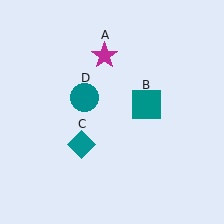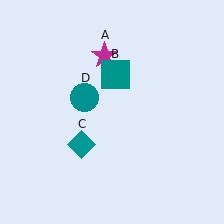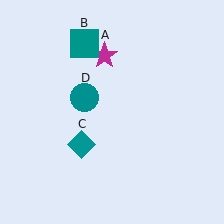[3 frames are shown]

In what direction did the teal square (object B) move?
The teal square (object B) moved up and to the left.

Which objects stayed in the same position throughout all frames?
Magenta star (object A) and teal diamond (object C) and teal circle (object D) remained stationary.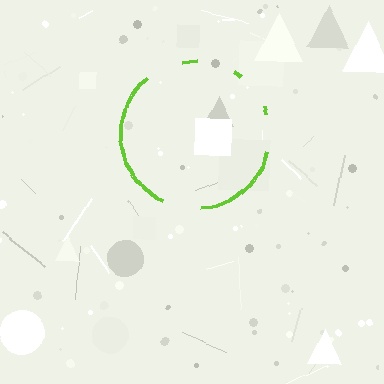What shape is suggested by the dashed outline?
The dashed outline suggests a circle.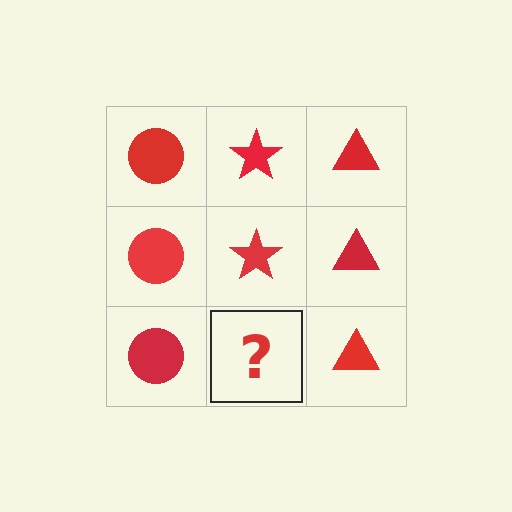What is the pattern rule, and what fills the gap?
The rule is that each column has a consistent shape. The gap should be filled with a red star.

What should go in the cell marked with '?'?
The missing cell should contain a red star.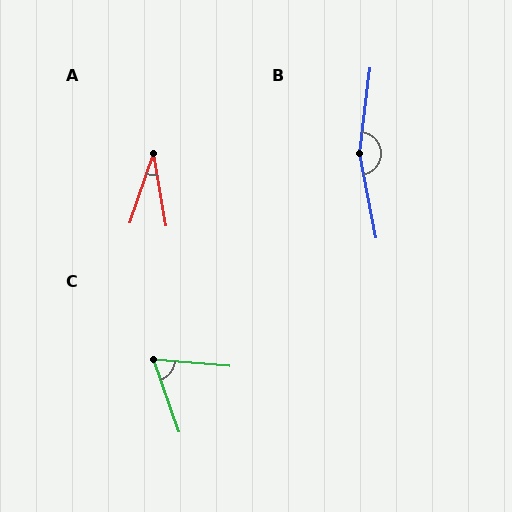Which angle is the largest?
B, at approximately 162 degrees.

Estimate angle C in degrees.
Approximately 66 degrees.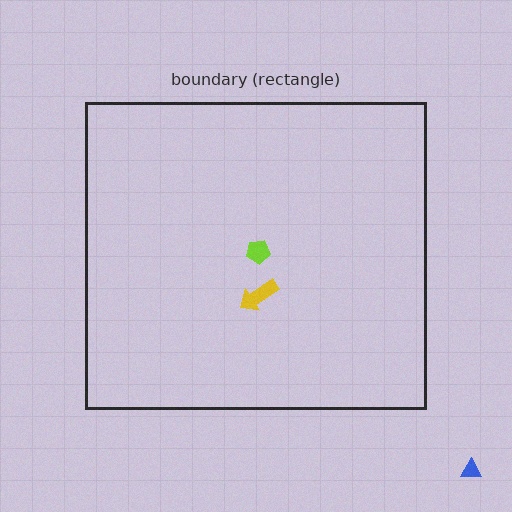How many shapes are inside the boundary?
2 inside, 1 outside.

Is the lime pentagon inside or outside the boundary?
Inside.